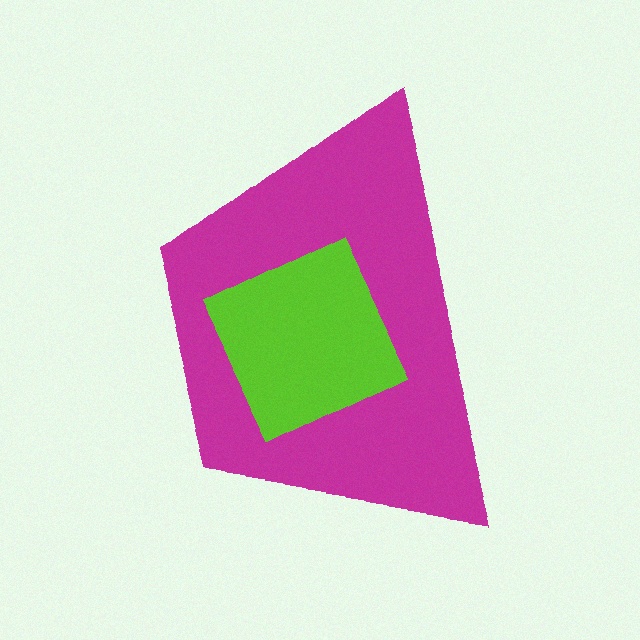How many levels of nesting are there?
2.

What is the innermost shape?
The lime square.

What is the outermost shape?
The magenta trapezoid.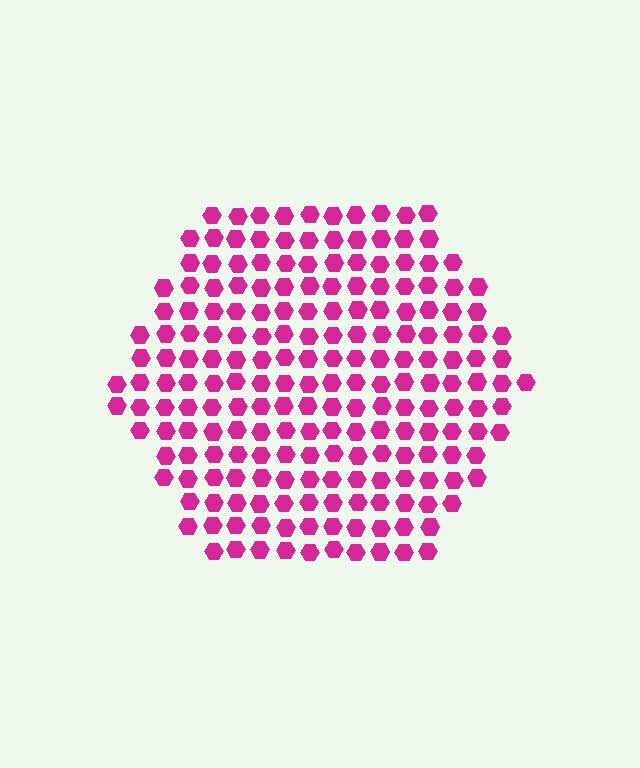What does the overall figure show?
The overall figure shows a hexagon.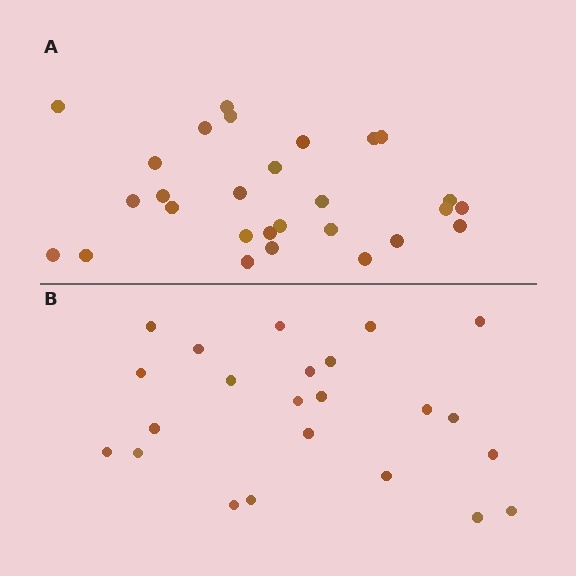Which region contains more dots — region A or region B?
Region A (the top region) has more dots.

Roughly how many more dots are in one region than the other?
Region A has about 5 more dots than region B.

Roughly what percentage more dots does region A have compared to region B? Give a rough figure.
About 20% more.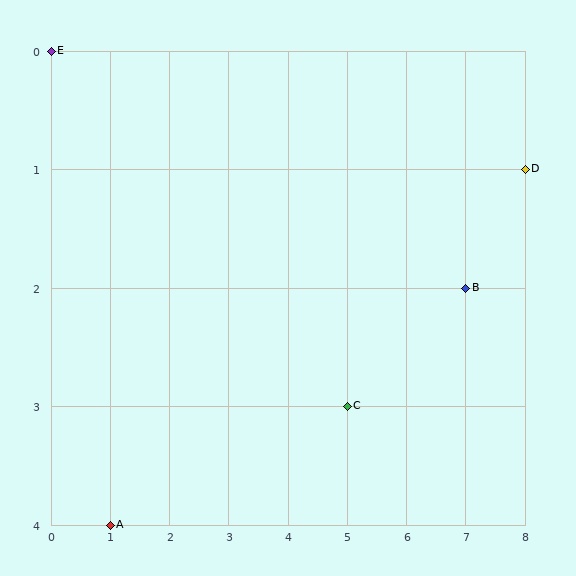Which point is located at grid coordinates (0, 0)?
Point E is at (0, 0).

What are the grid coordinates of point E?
Point E is at grid coordinates (0, 0).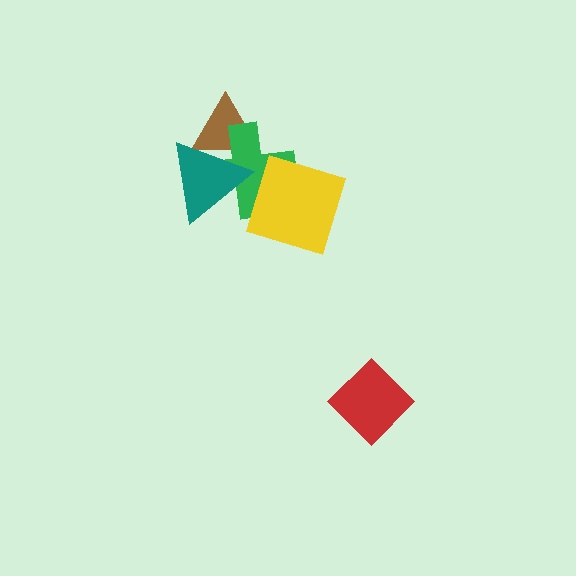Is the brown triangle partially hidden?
Yes, it is partially covered by another shape.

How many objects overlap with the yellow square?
1 object overlaps with the yellow square.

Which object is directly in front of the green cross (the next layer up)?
The teal triangle is directly in front of the green cross.